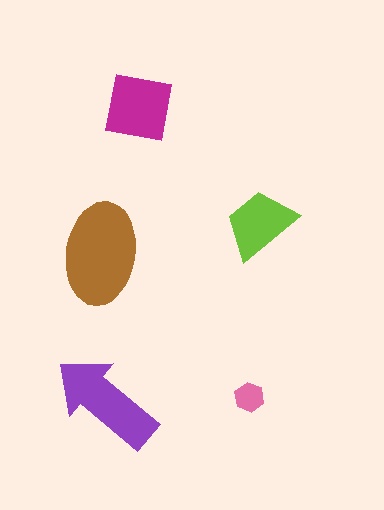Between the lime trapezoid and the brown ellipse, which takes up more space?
The brown ellipse.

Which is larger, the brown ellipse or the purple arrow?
The brown ellipse.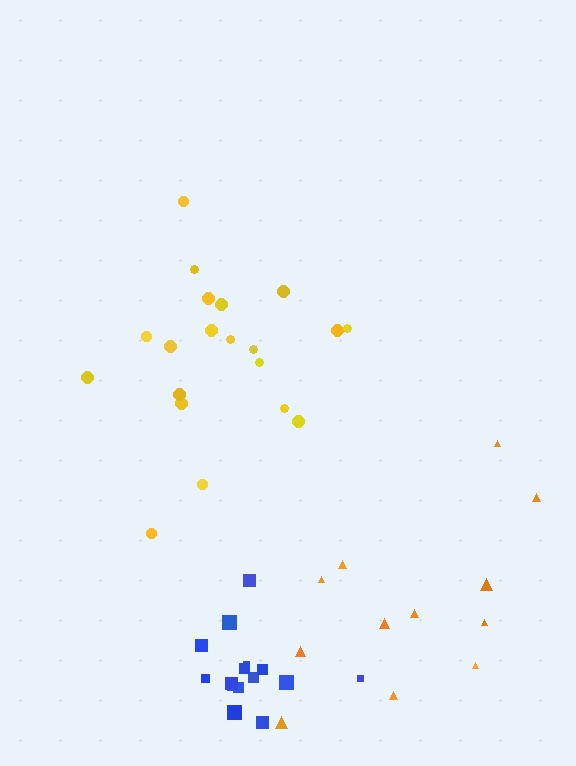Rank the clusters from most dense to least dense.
blue, yellow, orange.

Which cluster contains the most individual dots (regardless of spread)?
Yellow (20).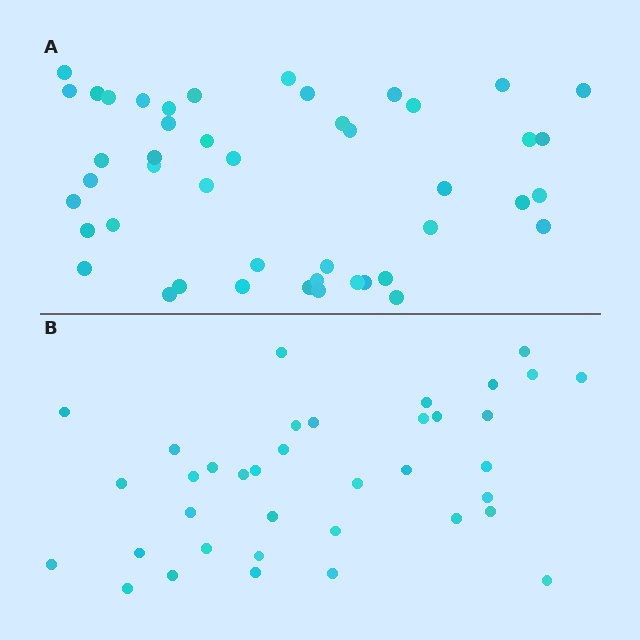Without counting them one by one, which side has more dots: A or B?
Region A (the top region) has more dots.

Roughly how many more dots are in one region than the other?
Region A has roughly 8 or so more dots than region B.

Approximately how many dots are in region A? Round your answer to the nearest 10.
About 50 dots. (The exact count is 46, which rounds to 50.)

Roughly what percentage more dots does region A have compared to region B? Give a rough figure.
About 25% more.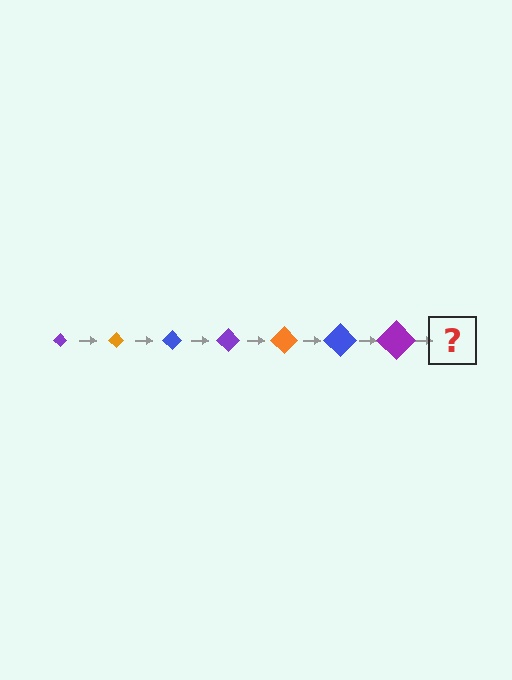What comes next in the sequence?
The next element should be an orange diamond, larger than the previous one.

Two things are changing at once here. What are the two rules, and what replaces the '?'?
The two rules are that the diamond grows larger each step and the color cycles through purple, orange, and blue. The '?' should be an orange diamond, larger than the previous one.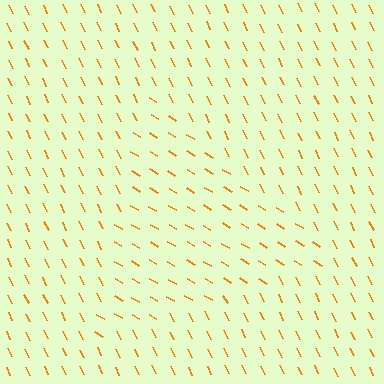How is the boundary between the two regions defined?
The boundary is defined purely by a change in line orientation (approximately 34 degrees difference). All lines are the same color and thickness.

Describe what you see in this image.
The image is filled with small orange line segments. A triangle region in the image has lines oriented differently from the surrounding lines, creating a visible texture boundary.